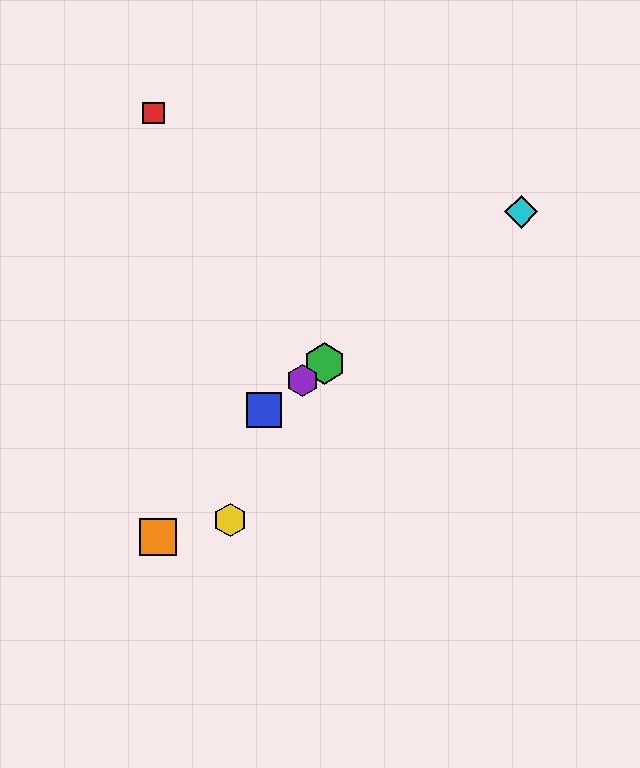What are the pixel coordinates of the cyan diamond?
The cyan diamond is at (521, 212).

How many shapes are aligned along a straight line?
4 shapes (the blue square, the green hexagon, the purple hexagon, the cyan diamond) are aligned along a straight line.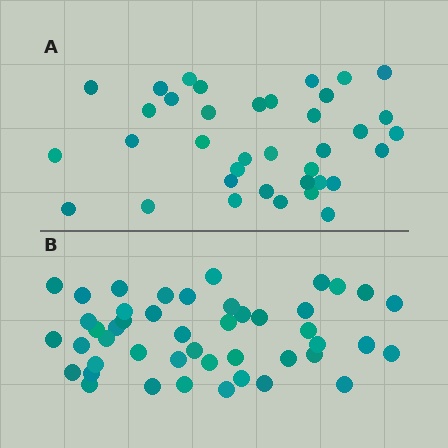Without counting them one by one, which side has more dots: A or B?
Region B (the bottom region) has more dots.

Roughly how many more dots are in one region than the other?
Region B has roughly 8 or so more dots than region A.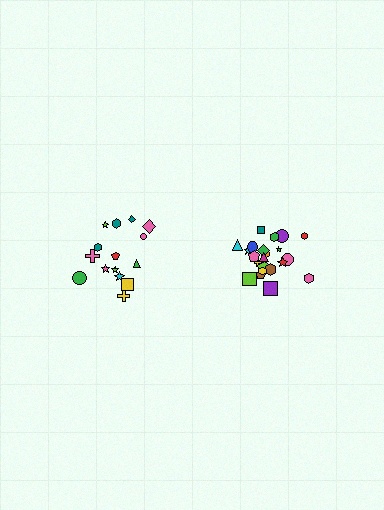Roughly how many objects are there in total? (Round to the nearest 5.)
Roughly 35 objects in total.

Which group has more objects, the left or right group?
The right group.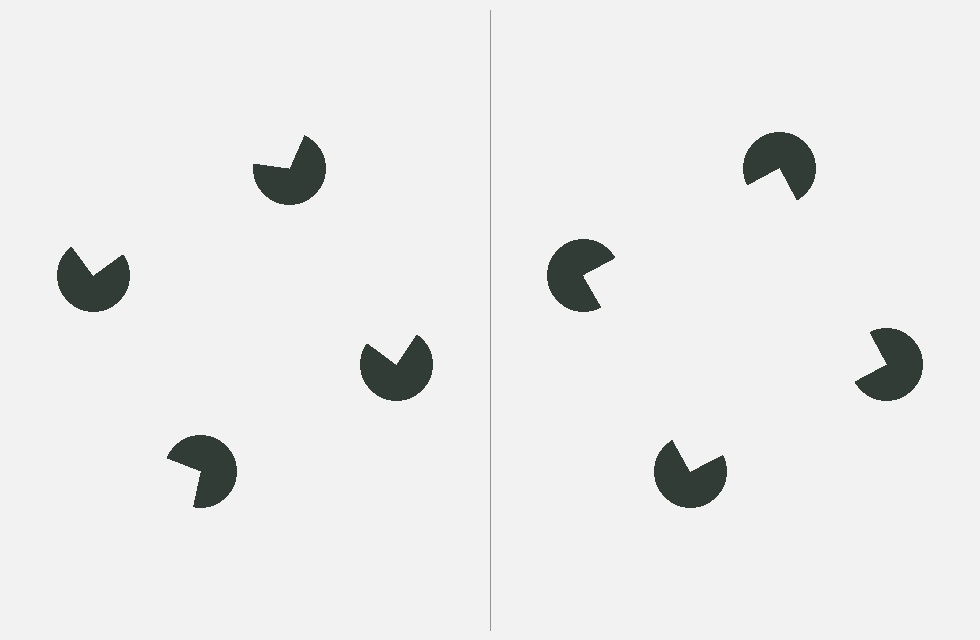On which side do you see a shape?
An illusory square appears on the right side. On the left side the wedge cuts are rotated, so no coherent shape forms.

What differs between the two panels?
The pac-man discs are positioned identically on both sides; only the wedge orientations differ. On the right they align to a square; on the left they are misaligned.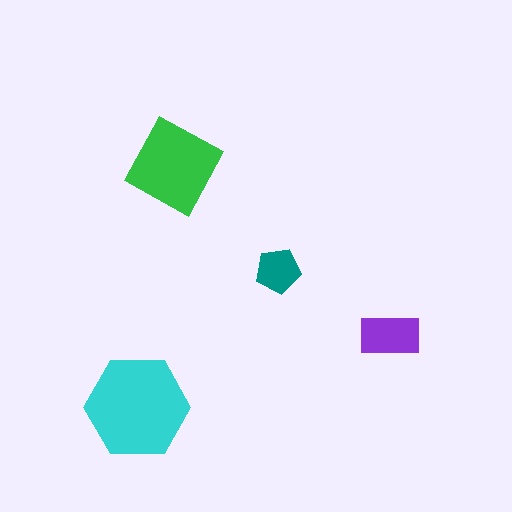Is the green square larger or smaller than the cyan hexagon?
Smaller.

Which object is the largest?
The cyan hexagon.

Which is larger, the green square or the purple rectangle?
The green square.